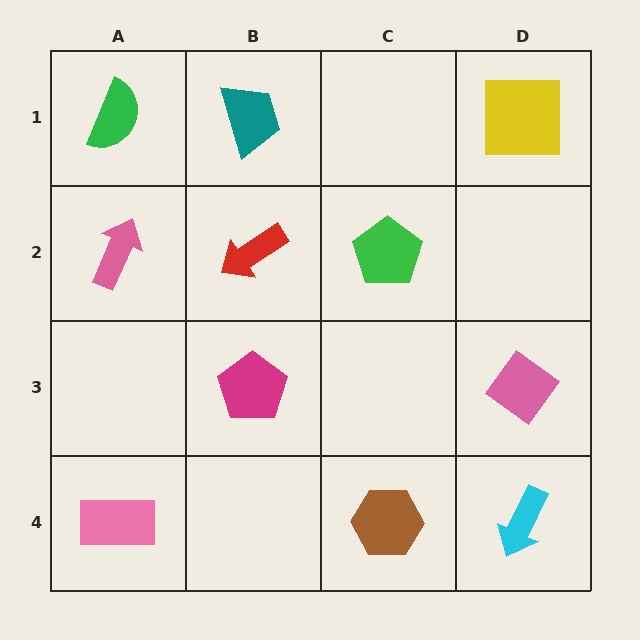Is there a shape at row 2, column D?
No, that cell is empty.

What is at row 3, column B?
A magenta pentagon.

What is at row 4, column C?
A brown hexagon.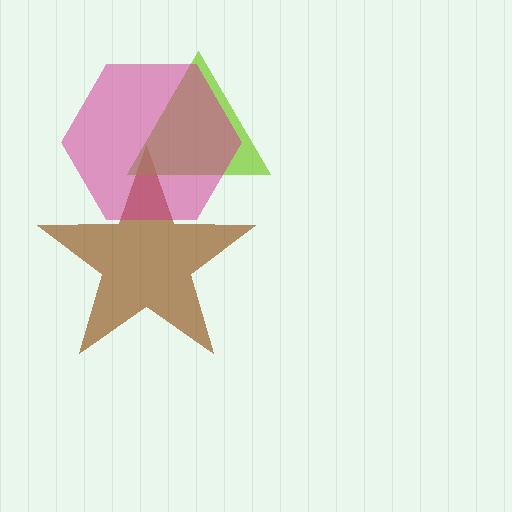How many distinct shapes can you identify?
There are 3 distinct shapes: a brown star, a lime triangle, a magenta hexagon.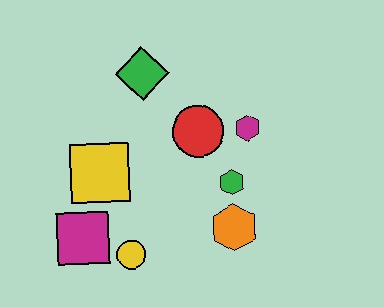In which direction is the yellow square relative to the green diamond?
The yellow square is below the green diamond.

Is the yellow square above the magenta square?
Yes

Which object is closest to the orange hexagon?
The green hexagon is closest to the orange hexagon.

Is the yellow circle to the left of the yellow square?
No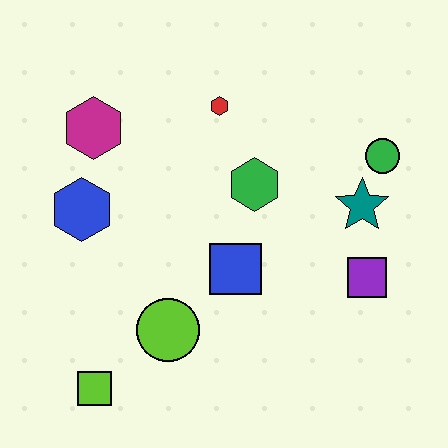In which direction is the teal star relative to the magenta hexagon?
The teal star is to the right of the magenta hexagon.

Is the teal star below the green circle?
Yes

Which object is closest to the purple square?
The teal star is closest to the purple square.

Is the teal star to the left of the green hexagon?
No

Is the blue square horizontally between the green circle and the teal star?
No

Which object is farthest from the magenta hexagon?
The purple square is farthest from the magenta hexagon.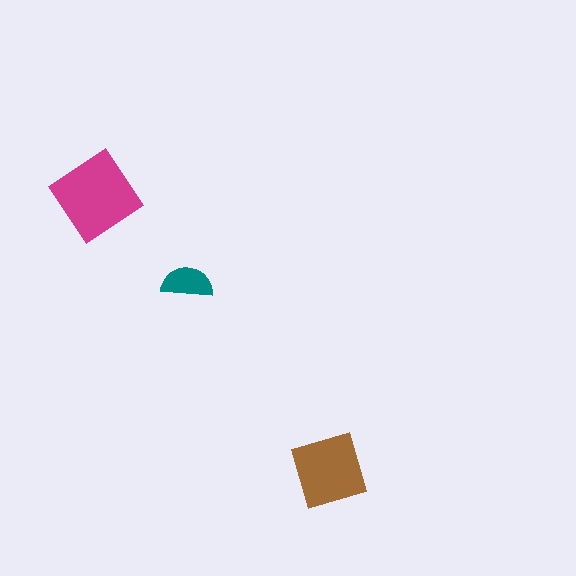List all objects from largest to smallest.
The magenta diamond, the brown diamond, the teal semicircle.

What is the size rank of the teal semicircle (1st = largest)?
3rd.